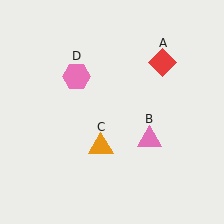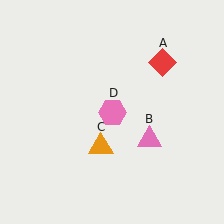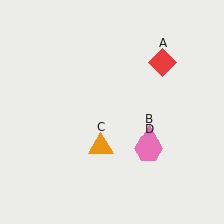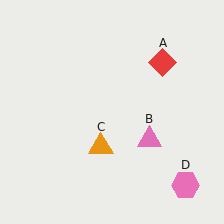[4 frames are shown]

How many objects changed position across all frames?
1 object changed position: pink hexagon (object D).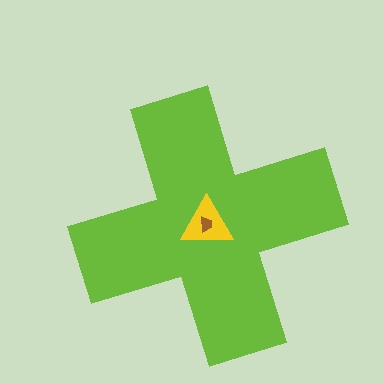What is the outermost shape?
The lime cross.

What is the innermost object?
The brown trapezoid.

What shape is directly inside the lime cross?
The yellow triangle.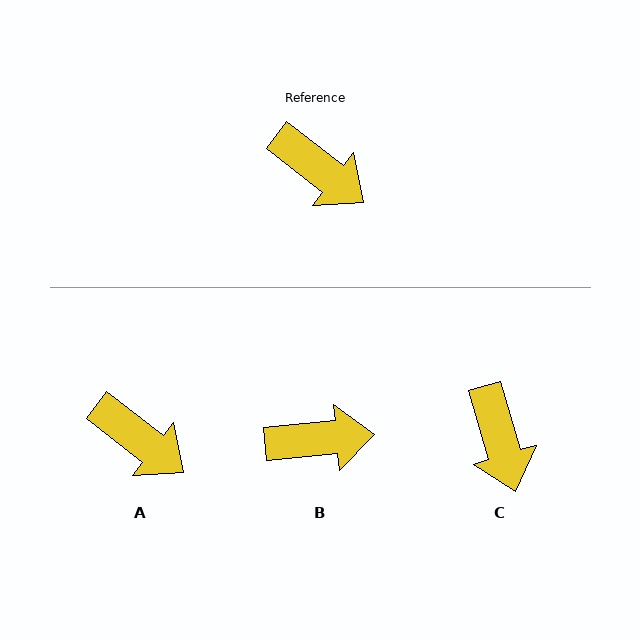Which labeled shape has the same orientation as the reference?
A.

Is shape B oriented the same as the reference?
No, it is off by about 43 degrees.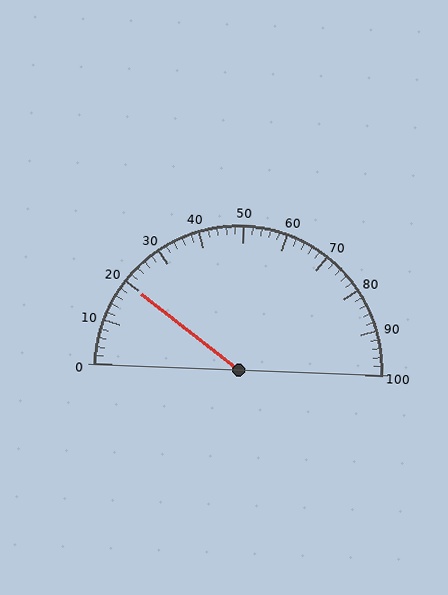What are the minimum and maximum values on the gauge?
The gauge ranges from 0 to 100.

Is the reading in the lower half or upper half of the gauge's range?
The reading is in the lower half of the range (0 to 100).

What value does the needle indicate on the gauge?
The needle indicates approximately 20.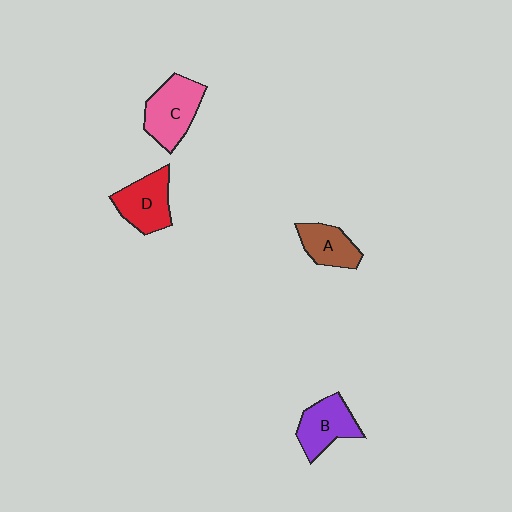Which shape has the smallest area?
Shape A (brown).